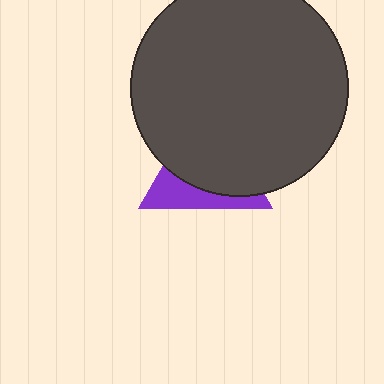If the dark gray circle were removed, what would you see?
You would see the complete purple triangle.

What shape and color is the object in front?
The object in front is a dark gray circle.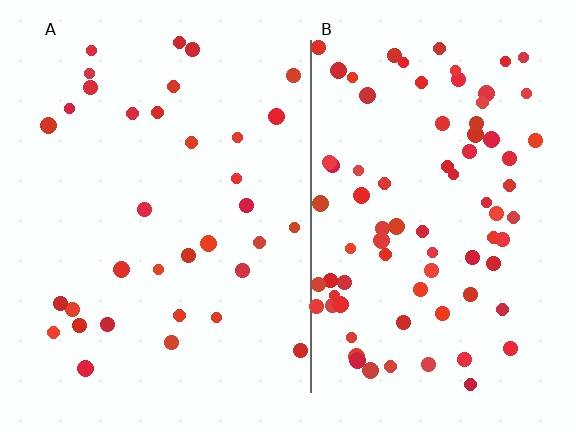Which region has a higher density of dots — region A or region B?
B (the right).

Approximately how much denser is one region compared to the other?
Approximately 2.4× — region B over region A.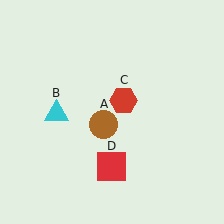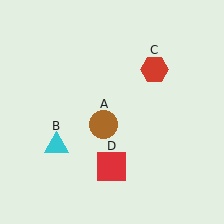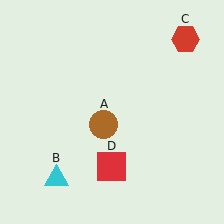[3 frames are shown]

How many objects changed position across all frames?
2 objects changed position: cyan triangle (object B), red hexagon (object C).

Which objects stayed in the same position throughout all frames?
Brown circle (object A) and red square (object D) remained stationary.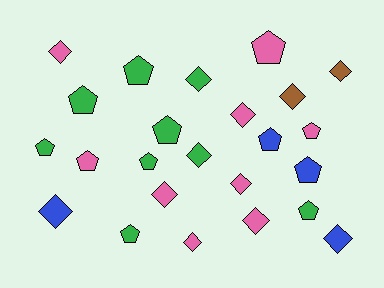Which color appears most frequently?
Pink, with 9 objects.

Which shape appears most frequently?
Diamond, with 12 objects.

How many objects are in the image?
There are 24 objects.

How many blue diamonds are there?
There are 2 blue diamonds.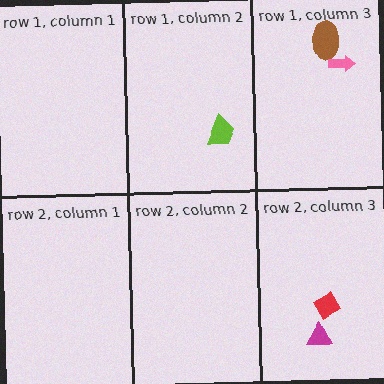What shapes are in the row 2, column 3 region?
The magenta triangle, the red diamond.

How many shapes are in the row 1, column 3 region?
2.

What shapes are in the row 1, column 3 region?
The brown ellipse, the pink arrow.